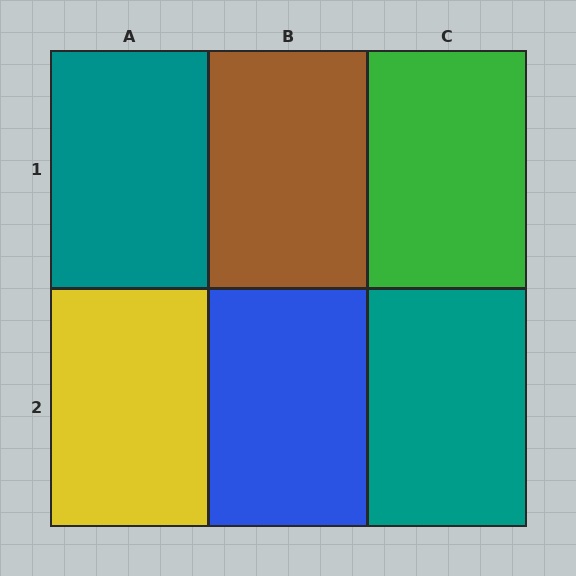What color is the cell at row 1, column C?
Green.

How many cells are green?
1 cell is green.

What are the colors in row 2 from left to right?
Yellow, blue, teal.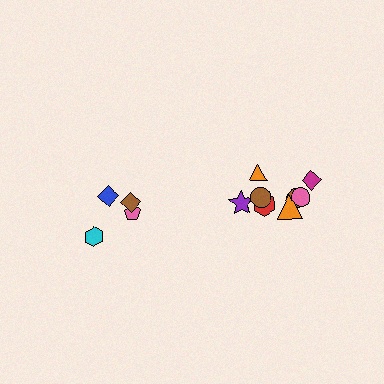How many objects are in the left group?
There are 4 objects.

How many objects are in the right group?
There are 8 objects.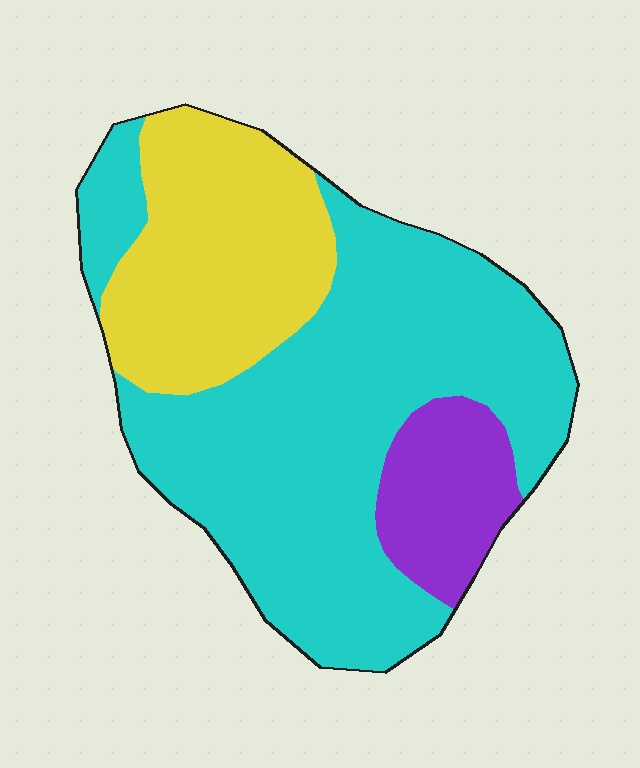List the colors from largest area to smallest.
From largest to smallest: cyan, yellow, purple.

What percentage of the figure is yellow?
Yellow covers about 25% of the figure.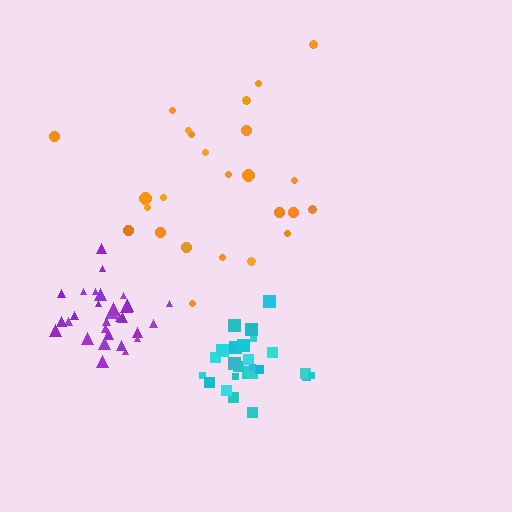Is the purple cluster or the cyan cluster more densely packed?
Purple.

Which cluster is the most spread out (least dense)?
Orange.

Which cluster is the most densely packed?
Purple.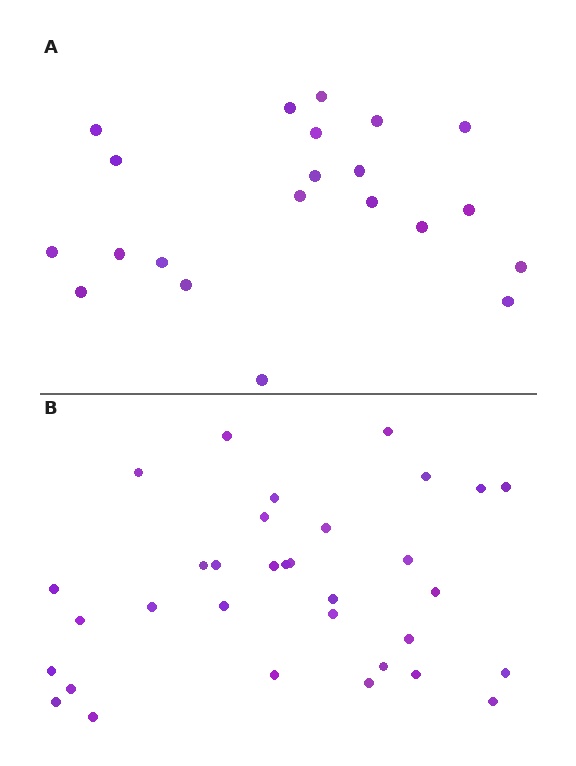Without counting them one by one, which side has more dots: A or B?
Region B (the bottom region) has more dots.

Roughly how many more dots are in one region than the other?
Region B has roughly 12 or so more dots than region A.